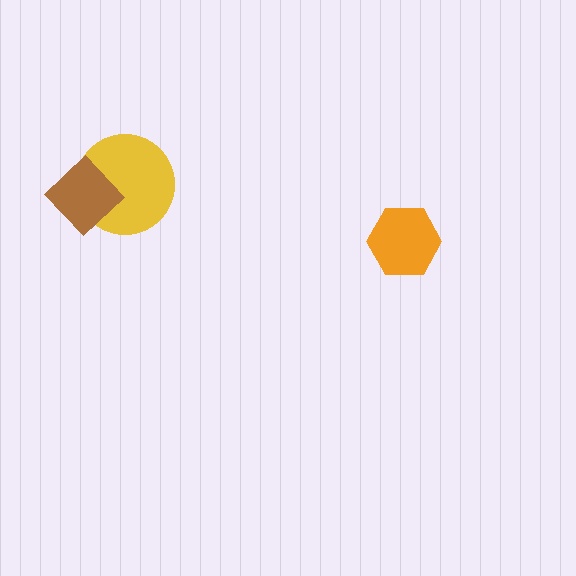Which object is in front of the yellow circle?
The brown diamond is in front of the yellow circle.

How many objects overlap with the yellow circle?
1 object overlaps with the yellow circle.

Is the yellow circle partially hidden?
Yes, it is partially covered by another shape.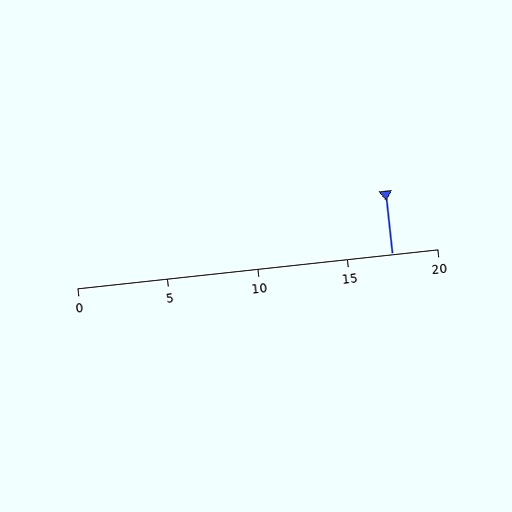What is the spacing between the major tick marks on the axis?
The major ticks are spaced 5 apart.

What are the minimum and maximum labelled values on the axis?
The axis runs from 0 to 20.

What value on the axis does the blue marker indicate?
The marker indicates approximately 17.5.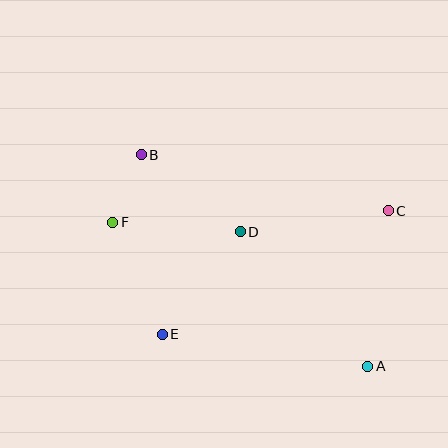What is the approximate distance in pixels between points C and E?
The distance between C and E is approximately 257 pixels.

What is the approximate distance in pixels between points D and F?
The distance between D and F is approximately 128 pixels.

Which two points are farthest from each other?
Points A and B are farthest from each other.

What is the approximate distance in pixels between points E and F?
The distance between E and F is approximately 122 pixels.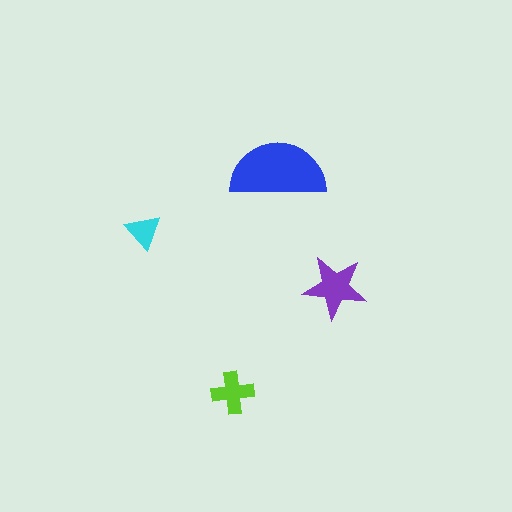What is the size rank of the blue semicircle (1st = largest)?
1st.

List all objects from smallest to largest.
The cyan triangle, the lime cross, the purple star, the blue semicircle.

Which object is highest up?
The blue semicircle is topmost.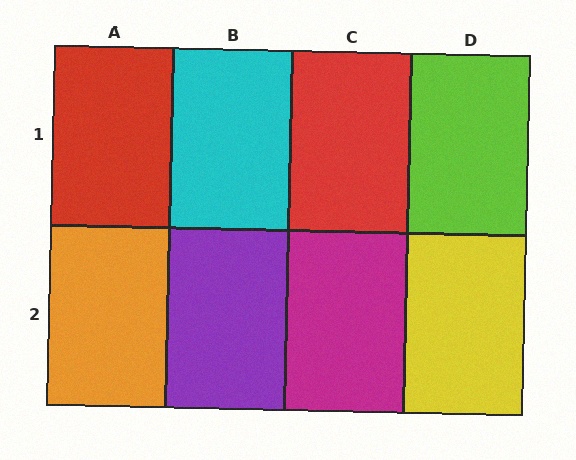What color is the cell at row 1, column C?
Red.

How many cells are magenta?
1 cell is magenta.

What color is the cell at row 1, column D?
Lime.